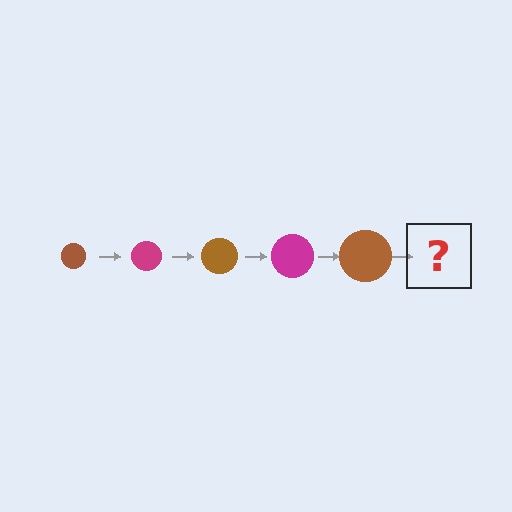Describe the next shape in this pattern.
It should be a magenta circle, larger than the previous one.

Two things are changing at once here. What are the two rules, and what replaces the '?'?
The two rules are that the circle grows larger each step and the color cycles through brown and magenta. The '?' should be a magenta circle, larger than the previous one.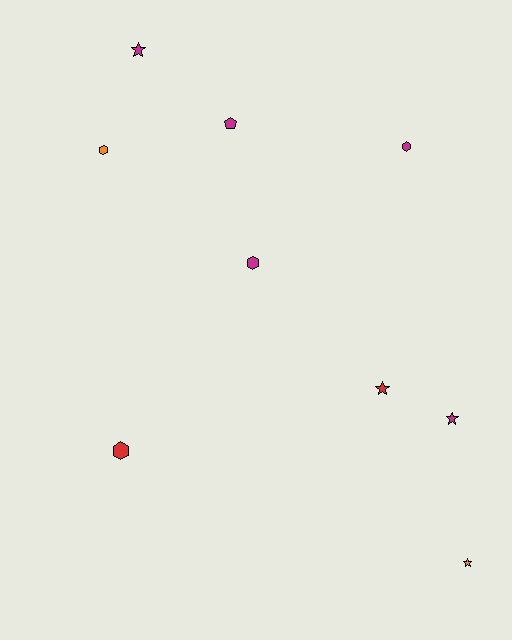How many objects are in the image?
There are 9 objects.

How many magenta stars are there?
There are 2 magenta stars.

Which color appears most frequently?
Magenta, with 5 objects.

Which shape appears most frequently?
Hexagon, with 4 objects.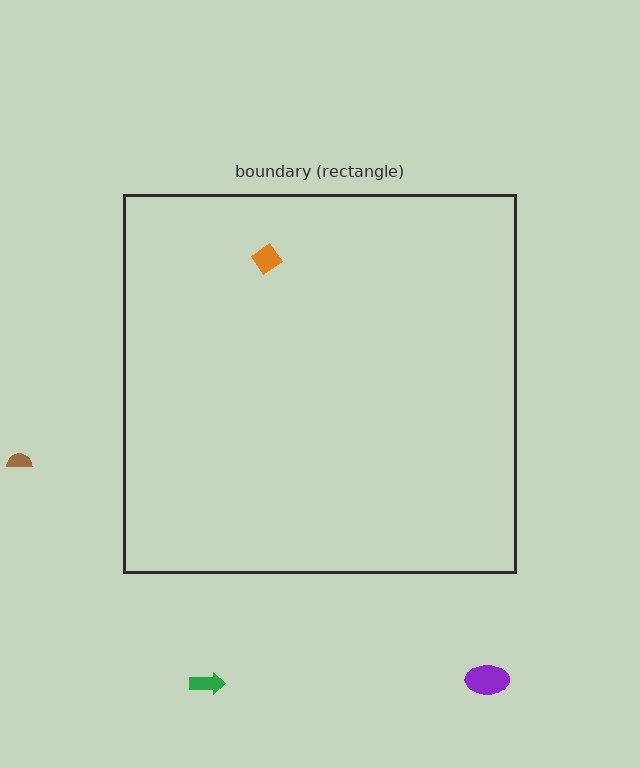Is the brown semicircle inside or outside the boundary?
Outside.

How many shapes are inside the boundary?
1 inside, 3 outside.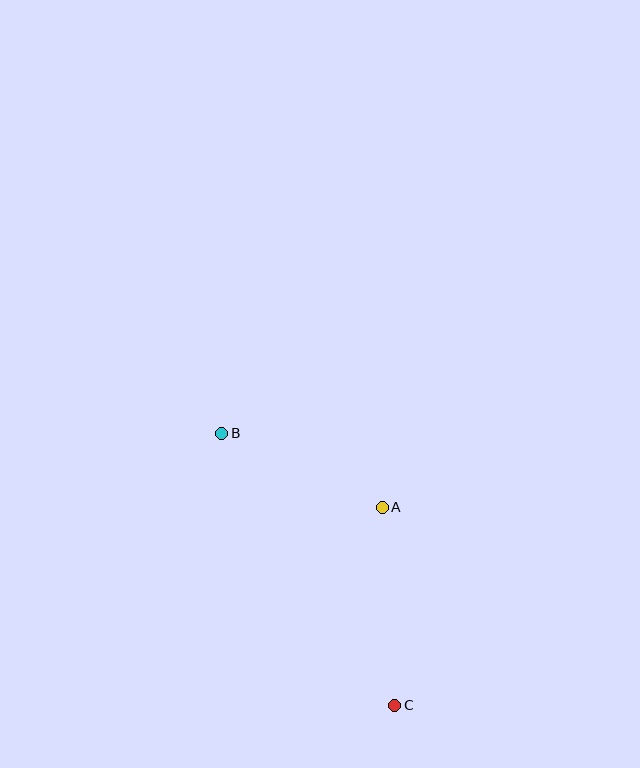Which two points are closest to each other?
Points A and B are closest to each other.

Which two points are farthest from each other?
Points B and C are farthest from each other.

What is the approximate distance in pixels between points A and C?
The distance between A and C is approximately 198 pixels.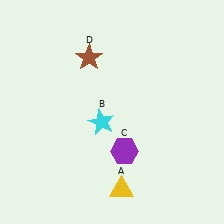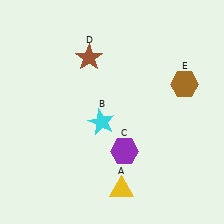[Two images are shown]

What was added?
A brown hexagon (E) was added in Image 2.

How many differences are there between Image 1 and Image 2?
There is 1 difference between the two images.